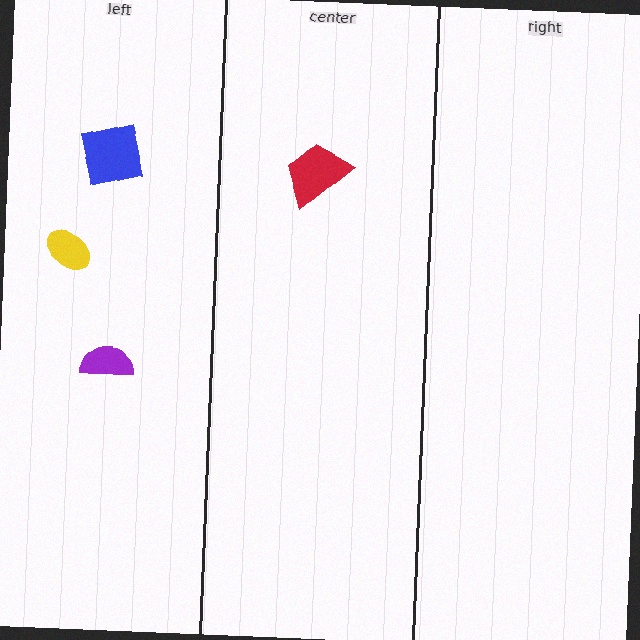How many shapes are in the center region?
1.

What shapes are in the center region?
The red trapezoid.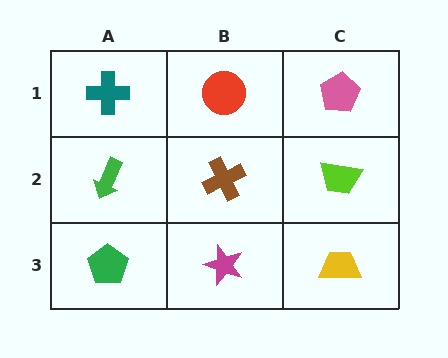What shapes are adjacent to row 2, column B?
A red circle (row 1, column B), a magenta star (row 3, column B), a green arrow (row 2, column A), a lime trapezoid (row 2, column C).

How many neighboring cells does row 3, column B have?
3.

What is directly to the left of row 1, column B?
A teal cross.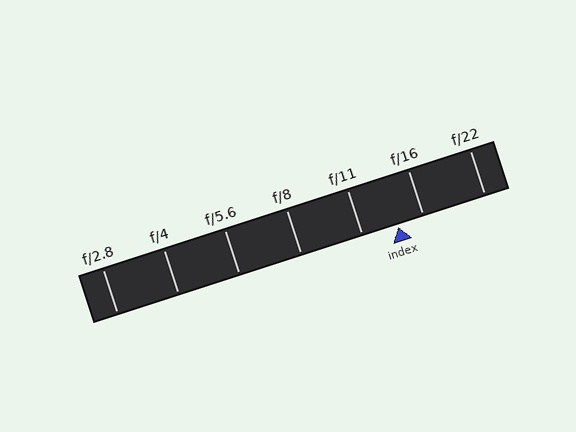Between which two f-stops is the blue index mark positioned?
The index mark is between f/11 and f/16.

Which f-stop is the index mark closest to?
The index mark is closest to f/16.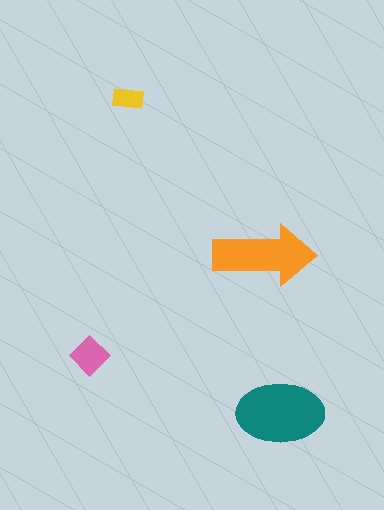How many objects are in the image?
There are 4 objects in the image.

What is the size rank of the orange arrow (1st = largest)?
2nd.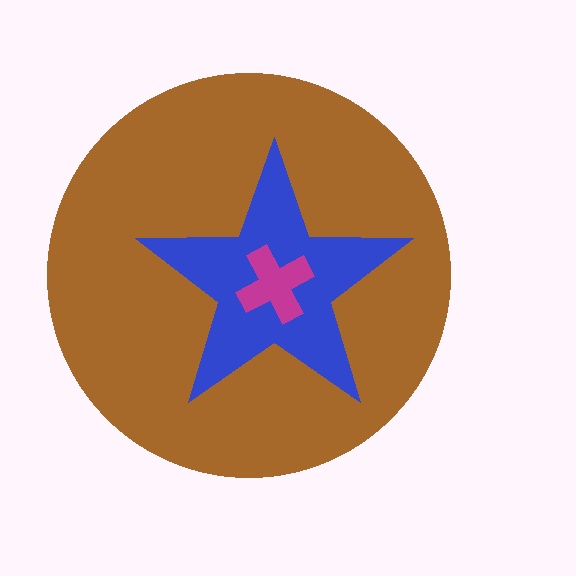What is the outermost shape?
The brown circle.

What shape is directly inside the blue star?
The magenta cross.